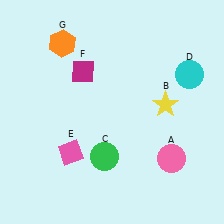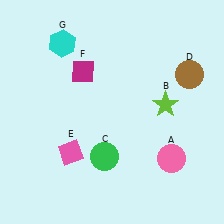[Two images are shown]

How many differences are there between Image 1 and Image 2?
There are 3 differences between the two images.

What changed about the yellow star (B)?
In Image 1, B is yellow. In Image 2, it changed to lime.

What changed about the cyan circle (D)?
In Image 1, D is cyan. In Image 2, it changed to brown.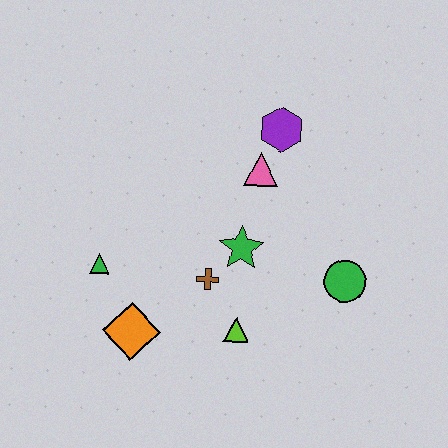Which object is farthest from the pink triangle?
The orange diamond is farthest from the pink triangle.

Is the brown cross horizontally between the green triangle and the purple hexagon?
Yes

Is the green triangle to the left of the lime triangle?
Yes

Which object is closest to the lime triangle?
The brown cross is closest to the lime triangle.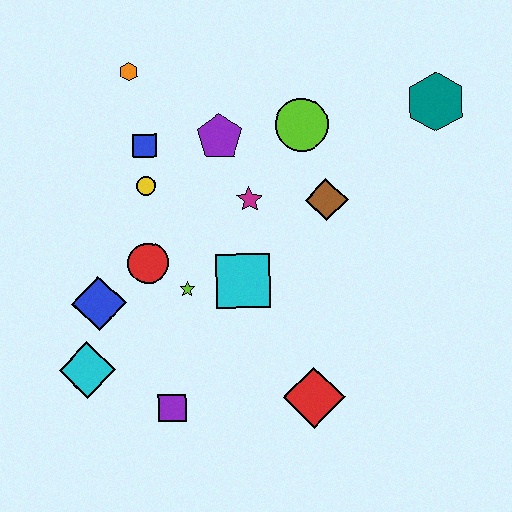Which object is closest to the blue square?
The yellow circle is closest to the blue square.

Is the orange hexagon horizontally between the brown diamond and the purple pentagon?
No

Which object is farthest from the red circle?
The teal hexagon is farthest from the red circle.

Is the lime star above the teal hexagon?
No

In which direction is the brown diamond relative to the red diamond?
The brown diamond is above the red diamond.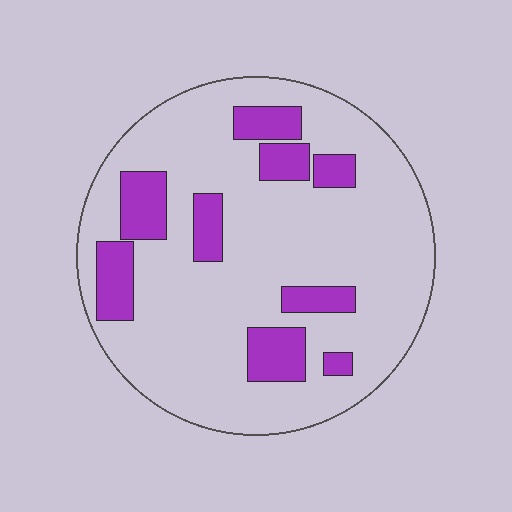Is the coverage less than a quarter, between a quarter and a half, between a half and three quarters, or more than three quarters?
Less than a quarter.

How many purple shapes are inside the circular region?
9.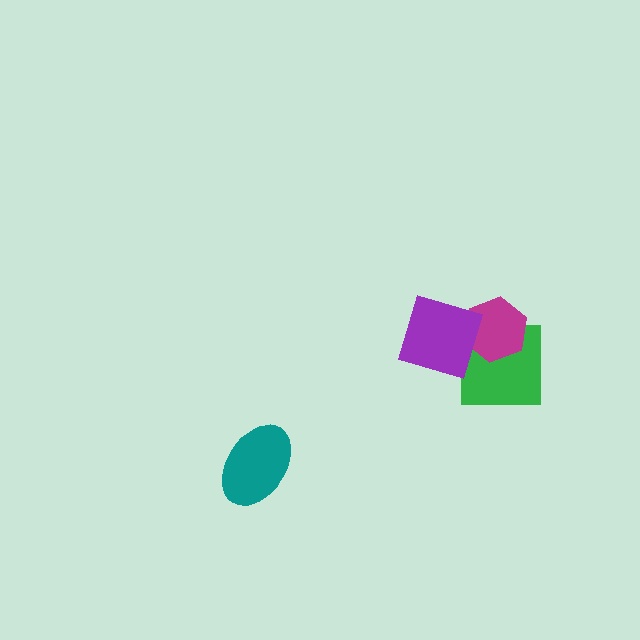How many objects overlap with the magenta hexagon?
2 objects overlap with the magenta hexagon.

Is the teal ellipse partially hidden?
No, no other shape covers it.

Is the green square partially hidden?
Yes, it is partially covered by another shape.